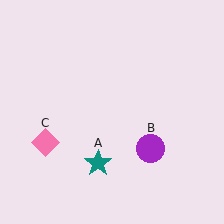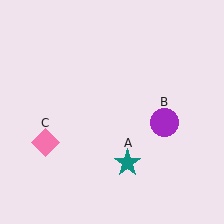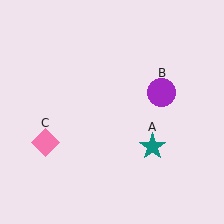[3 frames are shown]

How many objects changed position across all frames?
2 objects changed position: teal star (object A), purple circle (object B).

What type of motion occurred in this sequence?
The teal star (object A), purple circle (object B) rotated counterclockwise around the center of the scene.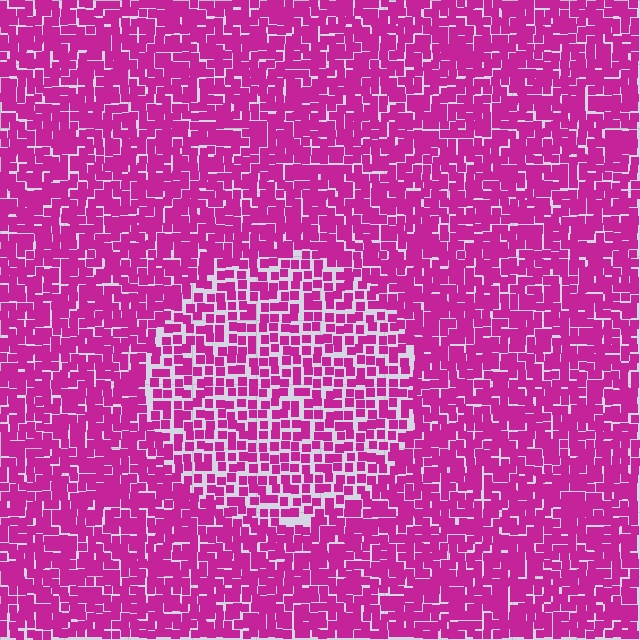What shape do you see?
I see a circle.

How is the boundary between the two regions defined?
The boundary is defined by a change in element density (approximately 1.6x ratio). All elements are the same color, size, and shape.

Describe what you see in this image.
The image contains small magenta elements arranged at two different densities. A circle-shaped region is visible where the elements are less densely packed than the surrounding area.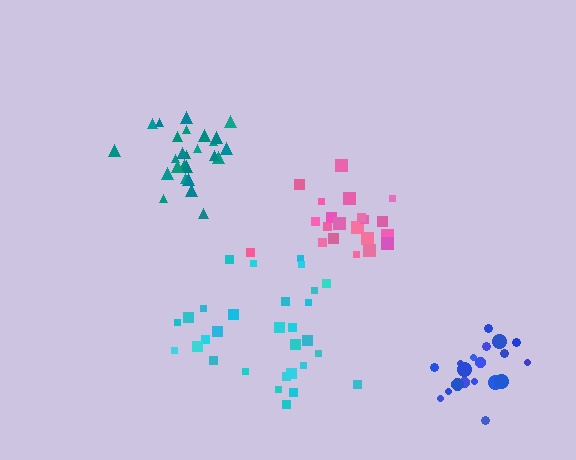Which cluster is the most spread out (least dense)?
Cyan.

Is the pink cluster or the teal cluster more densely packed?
Teal.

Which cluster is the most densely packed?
Teal.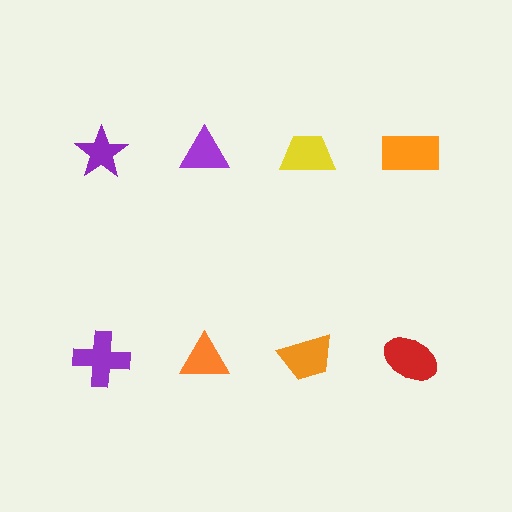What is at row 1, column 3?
A yellow trapezoid.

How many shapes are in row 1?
4 shapes.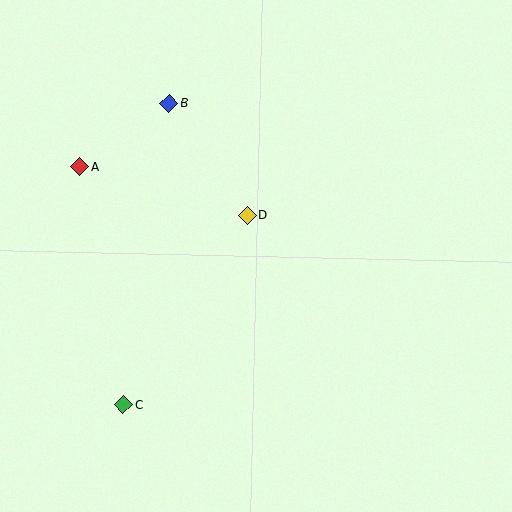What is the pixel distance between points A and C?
The distance between A and C is 242 pixels.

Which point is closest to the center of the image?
Point D at (247, 215) is closest to the center.